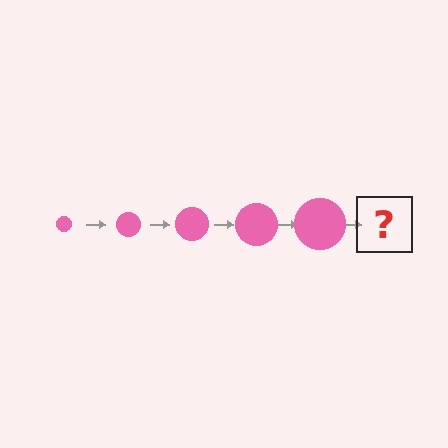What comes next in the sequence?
The next element should be a pink circle, larger than the previous one.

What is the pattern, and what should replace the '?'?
The pattern is that the circle gets progressively larger each step. The '?' should be a pink circle, larger than the previous one.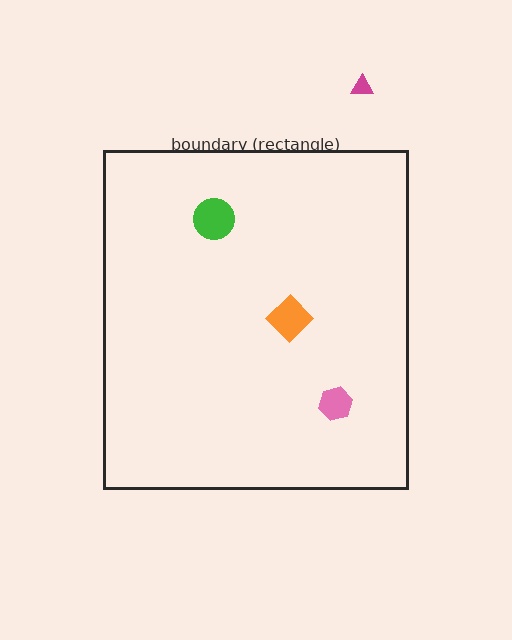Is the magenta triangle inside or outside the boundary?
Outside.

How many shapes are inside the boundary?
3 inside, 1 outside.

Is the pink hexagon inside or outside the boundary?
Inside.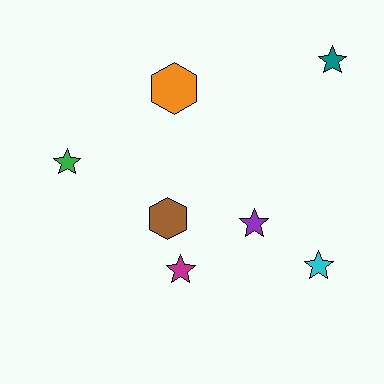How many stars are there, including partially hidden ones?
There are 5 stars.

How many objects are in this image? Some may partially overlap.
There are 7 objects.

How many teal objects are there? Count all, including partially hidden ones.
There is 1 teal object.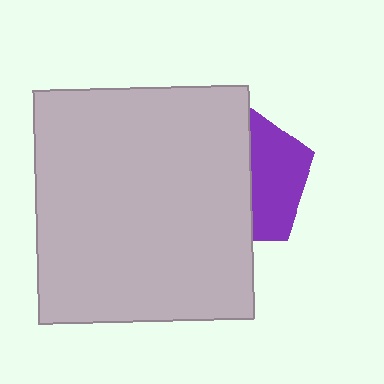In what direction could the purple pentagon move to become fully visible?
The purple pentagon could move right. That would shift it out from behind the light gray rectangle entirely.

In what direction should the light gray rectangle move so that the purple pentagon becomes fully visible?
The light gray rectangle should move left. That is the shortest direction to clear the overlap and leave the purple pentagon fully visible.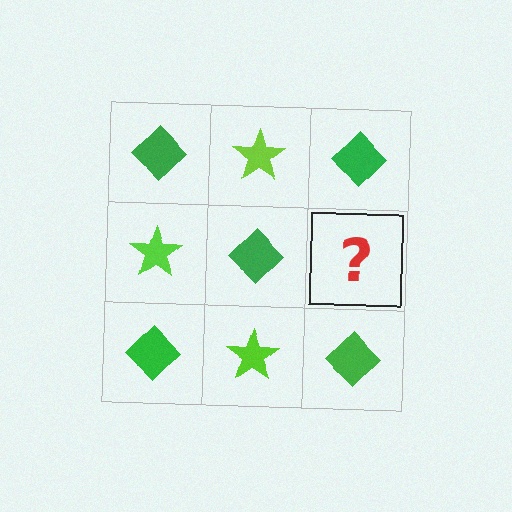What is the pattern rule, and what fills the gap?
The rule is that it alternates green diamond and lime star in a checkerboard pattern. The gap should be filled with a lime star.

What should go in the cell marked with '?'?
The missing cell should contain a lime star.